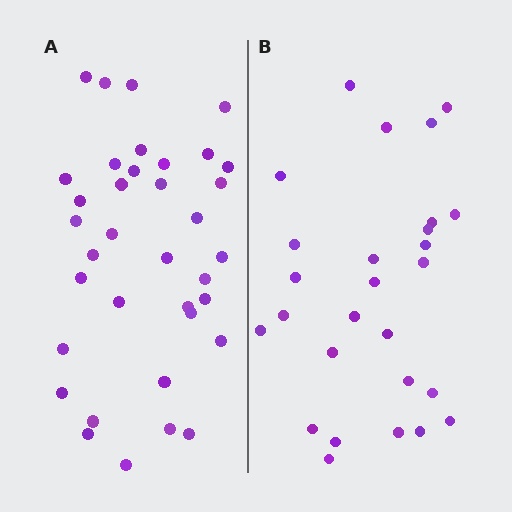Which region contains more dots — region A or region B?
Region A (the left region) has more dots.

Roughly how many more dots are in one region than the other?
Region A has roughly 8 or so more dots than region B.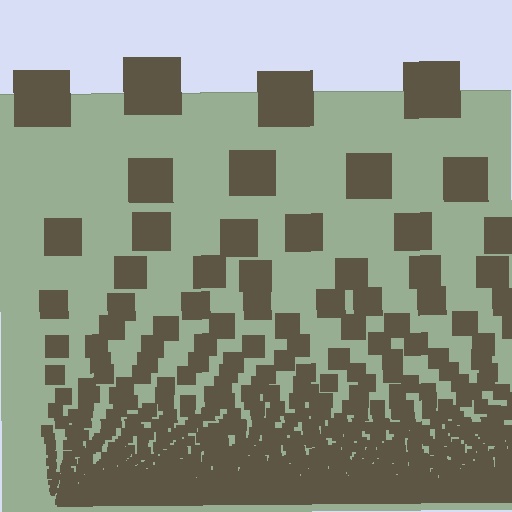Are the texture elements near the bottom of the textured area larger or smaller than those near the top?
Smaller. The gradient is inverted — elements near the bottom are smaller and denser.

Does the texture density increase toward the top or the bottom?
Density increases toward the bottom.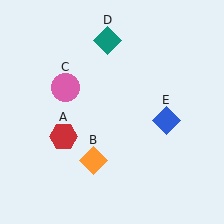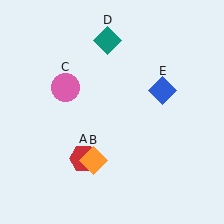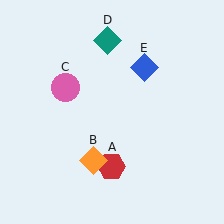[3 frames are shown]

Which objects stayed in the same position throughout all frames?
Orange diamond (object B) and pink circle (object C) and teal diamond (object D) remained stationary.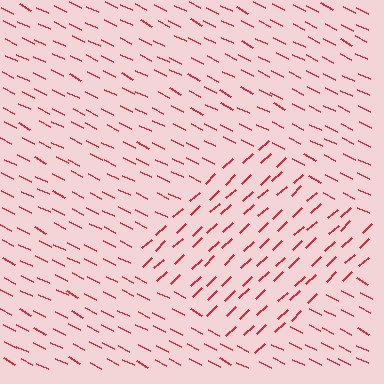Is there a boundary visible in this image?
Yes, there is a texture boundary formed by a change in line orientation.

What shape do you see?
I see a diamond.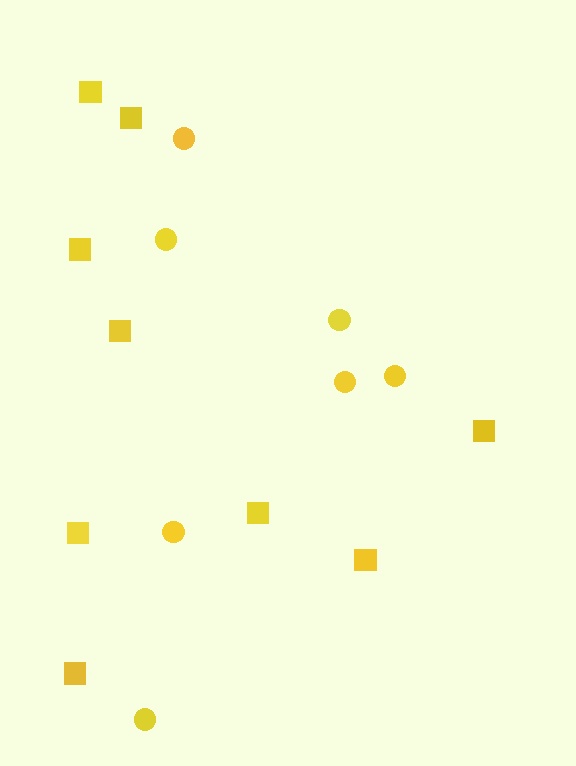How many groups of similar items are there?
There are 2 groups: one group of circles (7) and one group of squares (9).